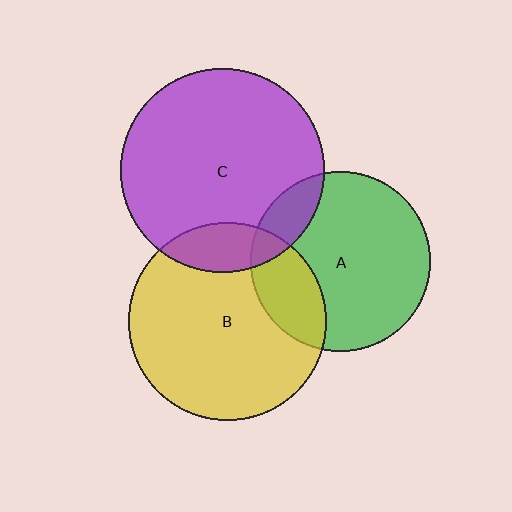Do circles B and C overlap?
Yes.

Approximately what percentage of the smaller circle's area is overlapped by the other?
Approximately 15%.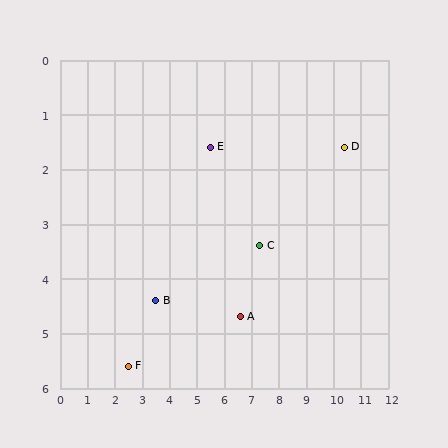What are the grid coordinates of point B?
Point B is at approximately (3.5, 4.4).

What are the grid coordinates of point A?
Point A is at approximately (6.6, 4.7).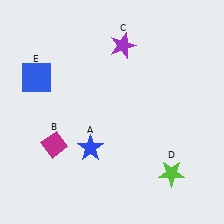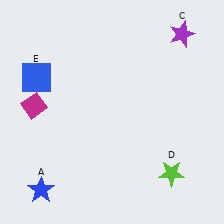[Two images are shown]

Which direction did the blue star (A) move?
The blue star (A) moved left.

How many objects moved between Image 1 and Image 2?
3 objects moved between the two images.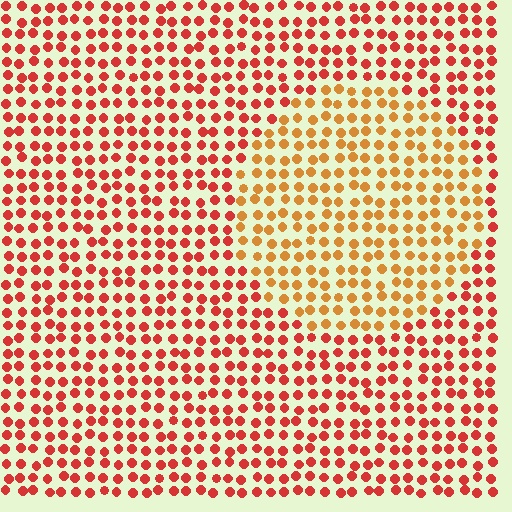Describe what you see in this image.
The image is filled with small red elements in a uniform arrangement. A circle-shaped region is visible where the elements are tinted to a slightly different hue, forming a subtle color boundary.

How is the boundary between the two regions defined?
The boundary is defined purely by a slight shift in hue (about 33 degrees). Spacing, size, and orientation are identical on both sides.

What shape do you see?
I see a circle.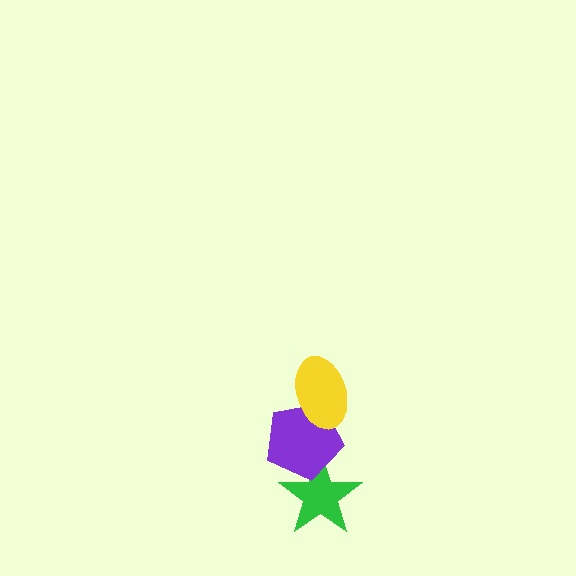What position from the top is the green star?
The green star is 3rd from the top.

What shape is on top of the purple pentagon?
The yellow ellipse is on top of the purple pentagon.